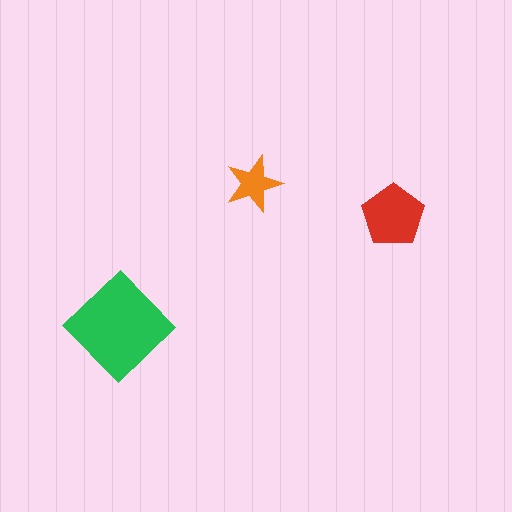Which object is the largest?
The green diamond.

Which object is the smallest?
The orange star.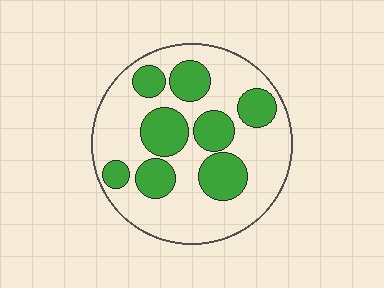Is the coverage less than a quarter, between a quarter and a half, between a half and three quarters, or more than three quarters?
Between a quarter and a half.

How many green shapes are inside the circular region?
8.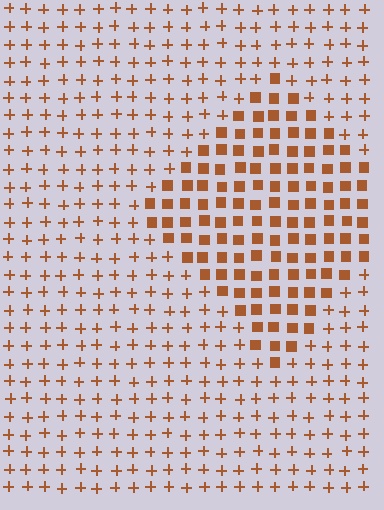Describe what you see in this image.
The image is filled with small brown elements arranged in a uniform grid. A diamond-shaped region contains squares, while the surrounding area contains plus signs. The boundary is defined purely by the change in element shape.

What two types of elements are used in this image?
The image uses squares inside the diamond region and plus signs outside it.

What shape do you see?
I see a diamond.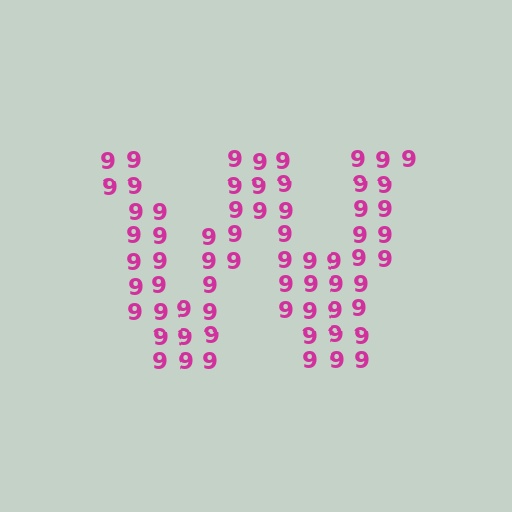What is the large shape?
The large shape is the letter W.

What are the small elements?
The small elements are digit 9's.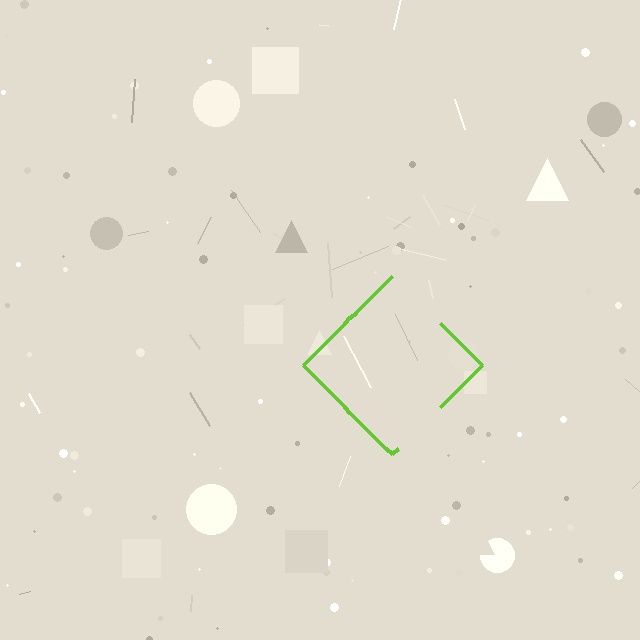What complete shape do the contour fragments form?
The contour fragments form a diamond.